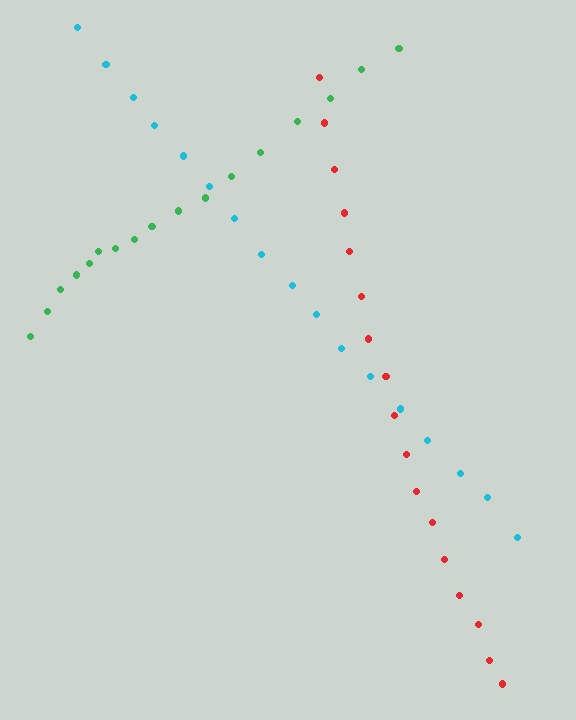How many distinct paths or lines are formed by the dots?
There are 3 distinct paths.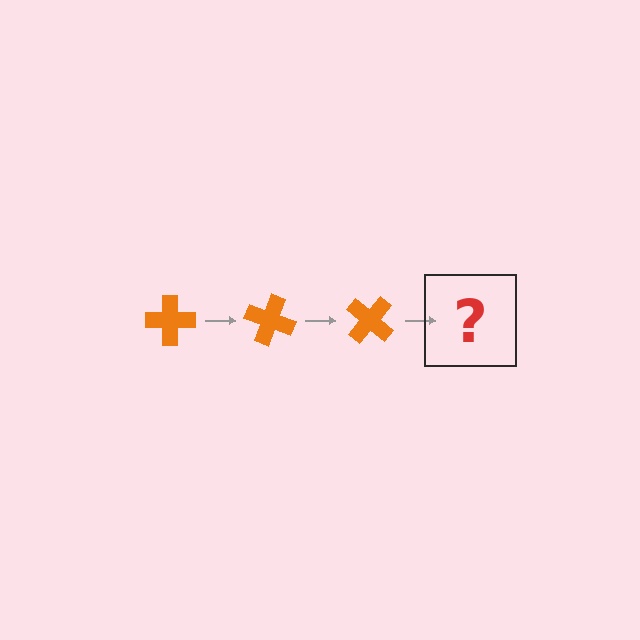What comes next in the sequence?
The next element should be an orange cross rotated 60 degrees.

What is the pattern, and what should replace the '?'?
The pattern is that the cross rotates 20 degrees each step. The '?' should be an orange cross rotated 60 degrees.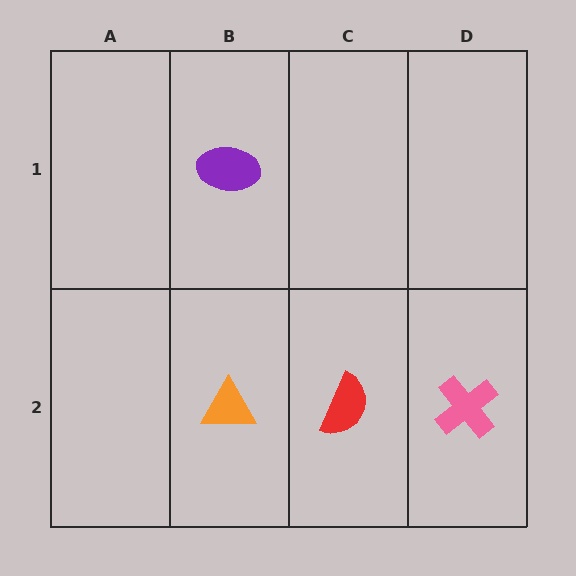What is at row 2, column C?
A red semicircle.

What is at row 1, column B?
A purple ellipse.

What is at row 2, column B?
An orange triangle.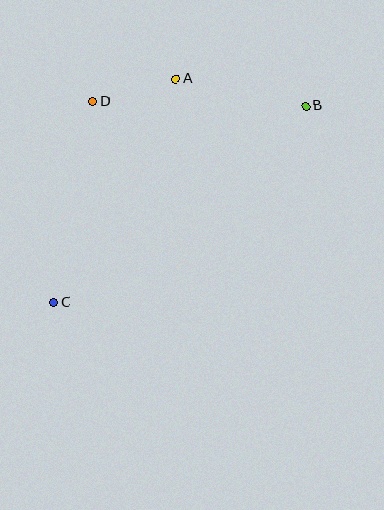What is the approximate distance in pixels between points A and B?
The distance between A and B is approximately 133 pixels.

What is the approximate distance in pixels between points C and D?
The distance between C and D is approximately 205 pixels.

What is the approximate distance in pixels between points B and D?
The distance between B and D is approximately 213 pixels.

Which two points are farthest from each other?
Points B and C are farthest from each other.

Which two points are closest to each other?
Points A and D are closest to each other.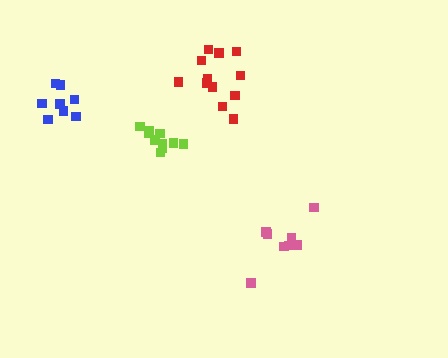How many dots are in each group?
Group 1: 8 dots, Group 2: 8 dots, Group 3: 12 dots, Group 4: 10 dots (38 total).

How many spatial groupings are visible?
There are 4 spatial groupings.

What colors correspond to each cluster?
The clusters are colored: blue, pink, red, lime.